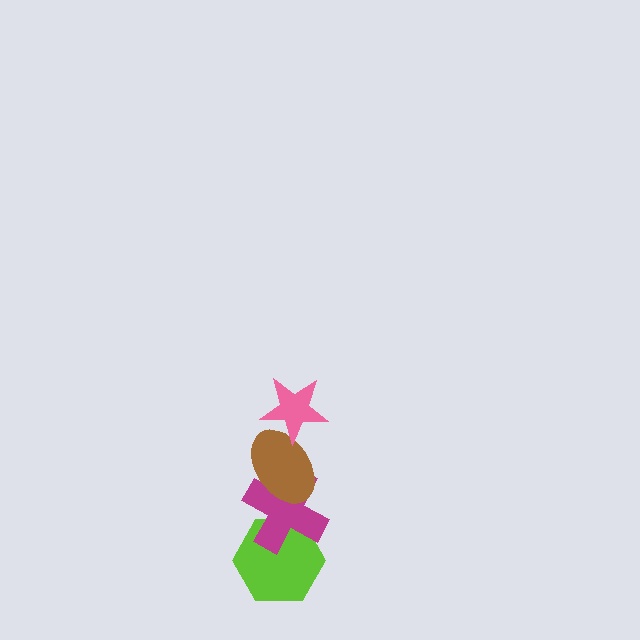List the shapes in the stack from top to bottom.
From top to bottom: the pink star, the brown ellipse, the magenta cross, the lime hexagon.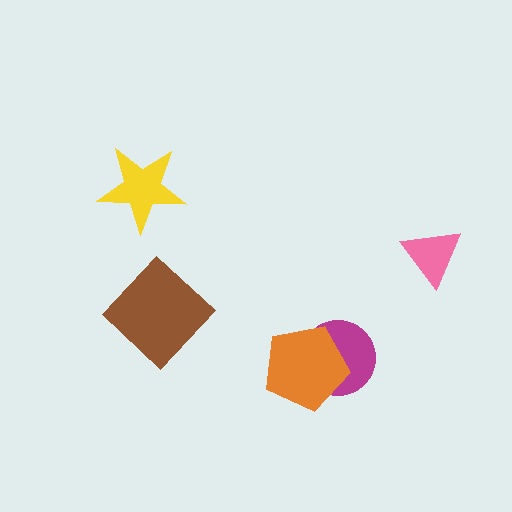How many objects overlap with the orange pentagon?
1 object overlaps with the orange pentagon.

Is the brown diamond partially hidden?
No, no other shape covers it.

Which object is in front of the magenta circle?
The orange pentagon is in front of the magenta circle.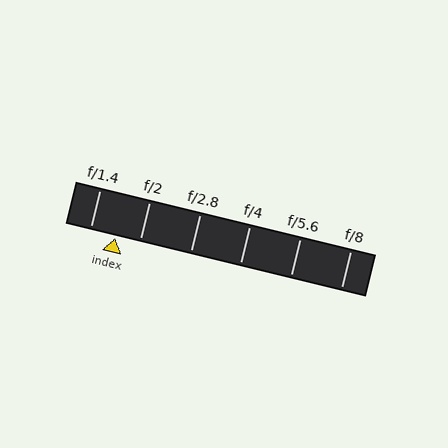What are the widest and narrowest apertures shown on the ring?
The widest aperture shown is f/1.4 and the narrowest is f/8.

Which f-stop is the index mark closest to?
The index mark is closest to f/2.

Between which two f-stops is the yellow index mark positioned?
The index mark is between f/1.4 and f/2.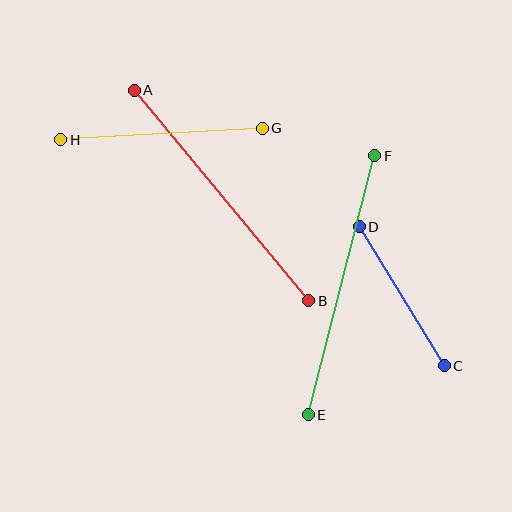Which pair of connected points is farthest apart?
Points A and B are farthest apart.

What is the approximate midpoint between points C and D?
The midpoint is at approximately (402, 296) pixels.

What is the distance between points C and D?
The distance is approximately 163 pixels.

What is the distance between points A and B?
The distance is approximately 273 pixels.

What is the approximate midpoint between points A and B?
The midpoint is at approximately (221, 196) pixels.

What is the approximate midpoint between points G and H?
The midpoint is at approximately (162, 134) pixels.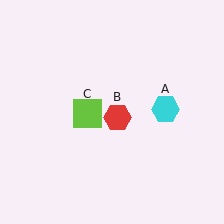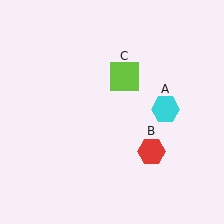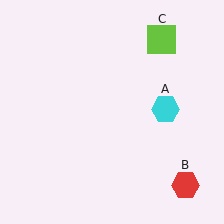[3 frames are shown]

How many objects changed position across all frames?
2 objects changed position: red hexagon (object B), lime square (object C).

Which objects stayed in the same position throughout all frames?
Cyan hexagon (object A) remained stationary.